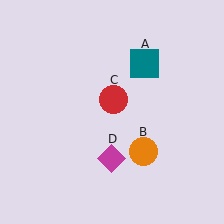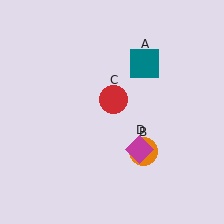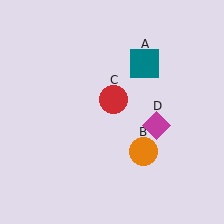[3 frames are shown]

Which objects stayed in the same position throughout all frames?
Teal square (object A) and orange circle (object B) and red circle (object C) remained stationary.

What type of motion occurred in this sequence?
The magenta diamond (object D) rotated counterclockwise around the center of the scene.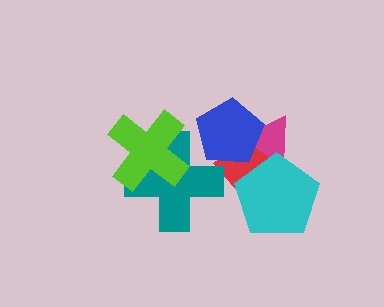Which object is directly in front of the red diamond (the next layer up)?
The magenta triangle is directly in front of the red diamond.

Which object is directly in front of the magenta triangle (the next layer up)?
The cyan pentagon is directly in front of the magenta triangle.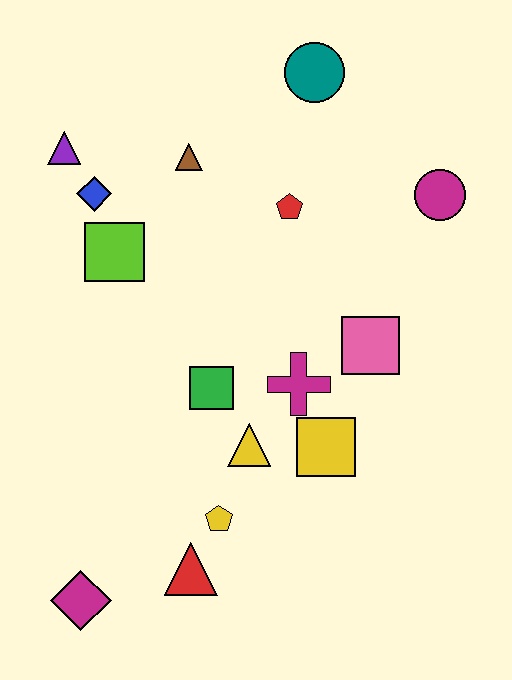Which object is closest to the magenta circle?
The red pentagon is closest to the magenta circle.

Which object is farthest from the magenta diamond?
The teal circle is farthest from the magenta diamond.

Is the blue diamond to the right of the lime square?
No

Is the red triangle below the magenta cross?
Yes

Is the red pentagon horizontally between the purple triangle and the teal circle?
Yes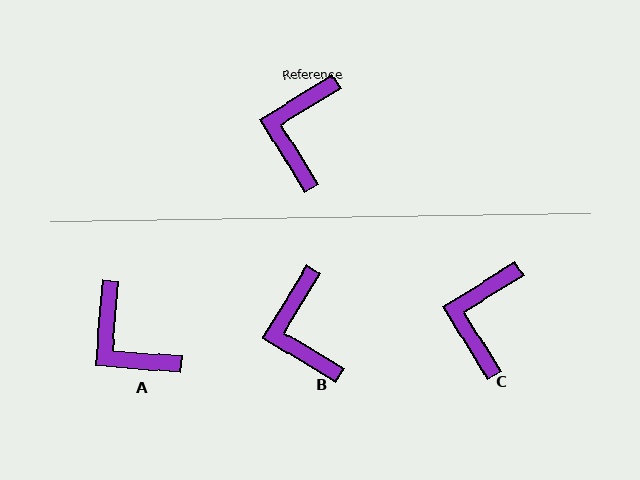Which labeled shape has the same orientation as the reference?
C.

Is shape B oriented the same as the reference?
No, it is off by about 27 degrees.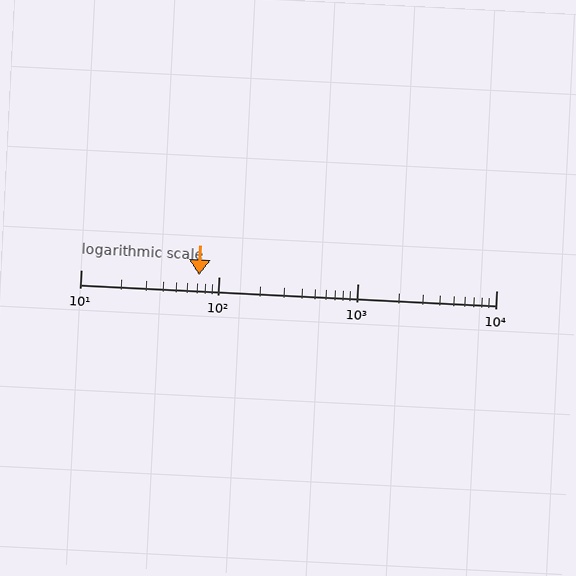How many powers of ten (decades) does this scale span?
The scale spans 3 decades, from 10 to 10000.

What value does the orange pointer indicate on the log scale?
The pointer indicates approximately 71.